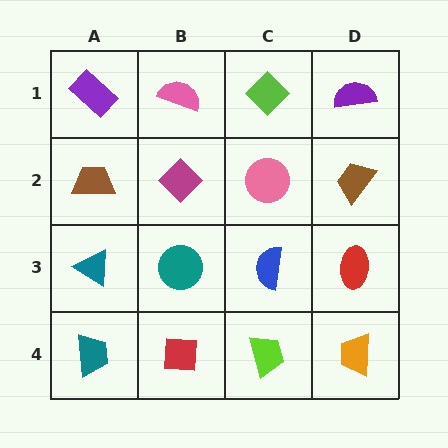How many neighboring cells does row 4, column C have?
3.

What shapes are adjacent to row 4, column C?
A blue semicircle (row 3, column C), a red square (row 4, column B), an orange trapezoid (row 4, column D).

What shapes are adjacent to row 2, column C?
A lime diamond (row 1, column C), a blue semicircle (row 3, column C), a magenta diamond (row 2, column B), a brown trapezoid (row 2, column D).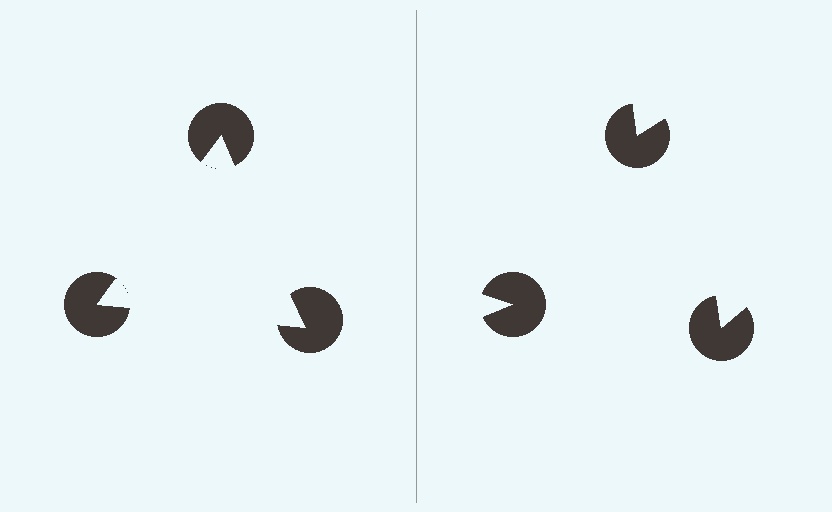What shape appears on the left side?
An illusory triangle.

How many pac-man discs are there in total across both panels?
6 — 3 on each side.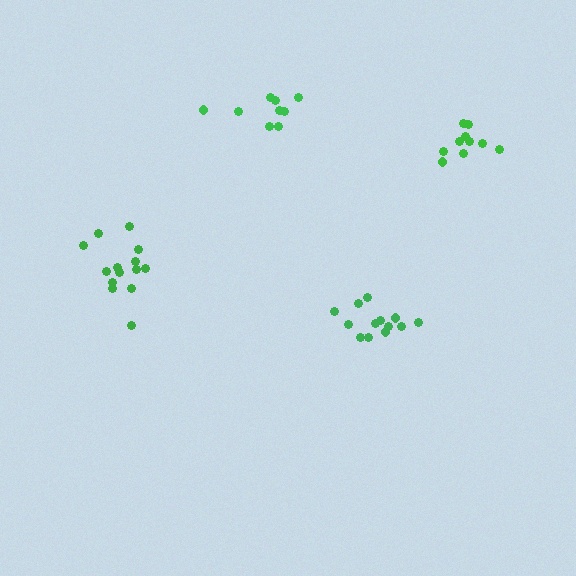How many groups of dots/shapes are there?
There are 4 groups.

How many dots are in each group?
Group 1: 13 dots, Group 2: 10 dots, Group 3: 14 dots, Group 4: 9 dots (46 total).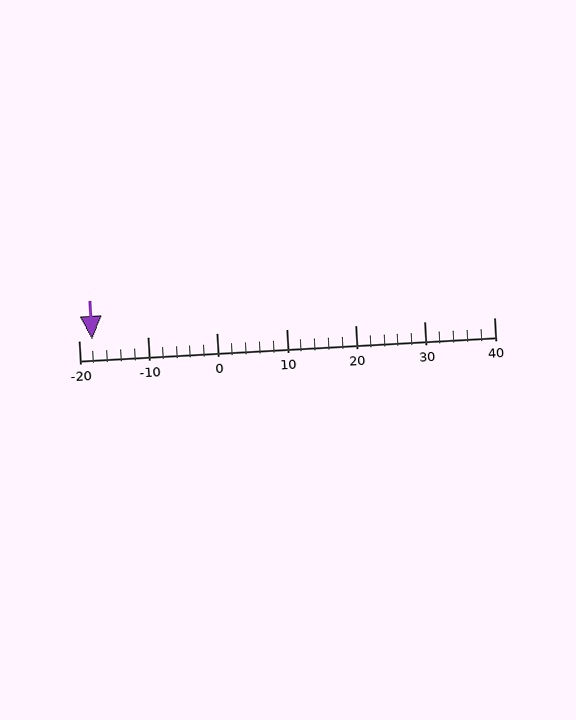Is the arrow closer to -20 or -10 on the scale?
The arrow is closer to -20.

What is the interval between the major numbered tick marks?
The major tick marks are spaced 10 units apart.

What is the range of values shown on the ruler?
The ruler shows values from -20 to 40.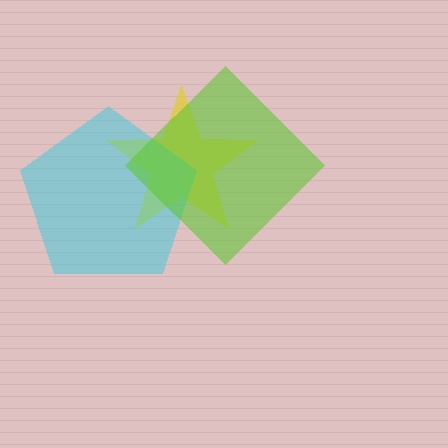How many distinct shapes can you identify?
There are 3 distinct shapes: a yellow star, a cyan pentagon, a lime diamond.